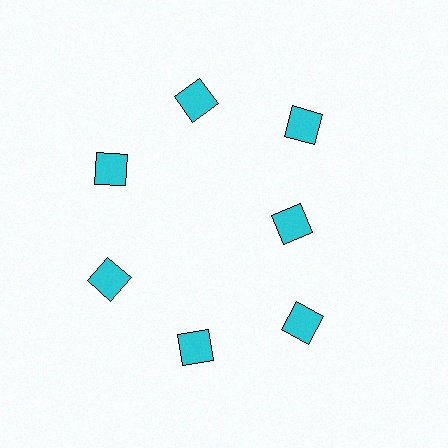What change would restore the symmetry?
The symmetry would be restored by moving it outward, back onto the ring so that all 7 diamonds sit at equal angles and equal distance from the center.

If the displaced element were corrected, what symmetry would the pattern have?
It would have 7-fold rotational symmetry — the pattern would map onto itself every 51 degrees.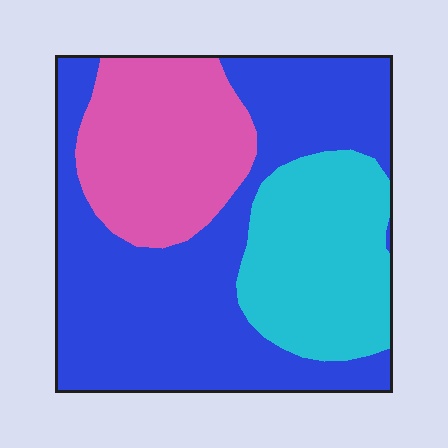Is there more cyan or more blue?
Blue.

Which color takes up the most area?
Blue, at roughly 50%.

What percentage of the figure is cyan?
Cyan covers roughly 25% of the figure.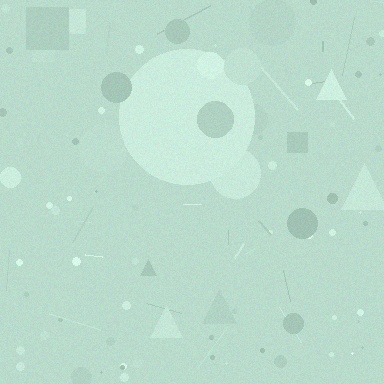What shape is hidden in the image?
A circle is hidden in the image.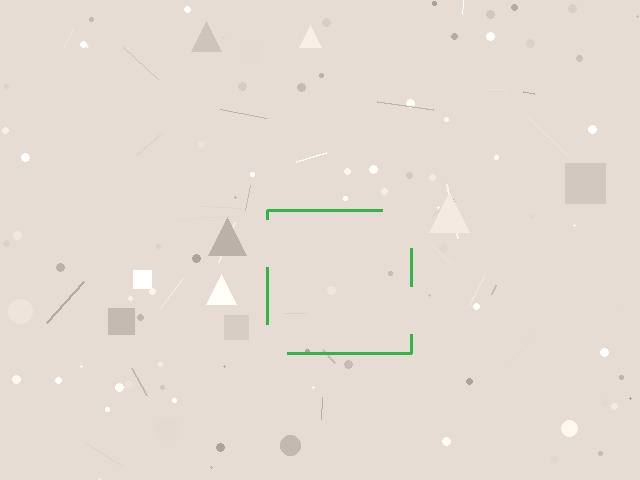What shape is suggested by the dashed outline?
The dashed outline suggests a square.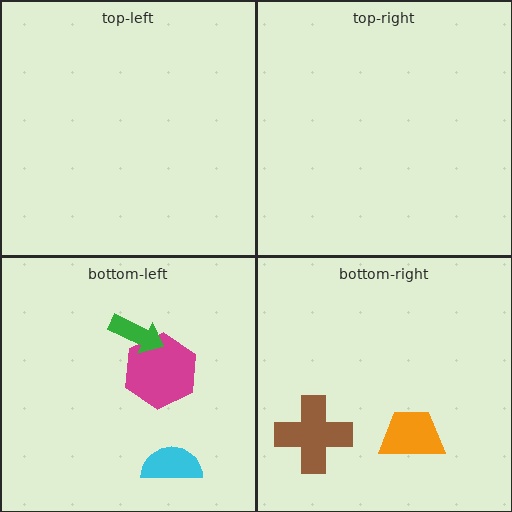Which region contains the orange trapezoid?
The bottom-right region.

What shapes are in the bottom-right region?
The orange trapezoid, the brown cross.